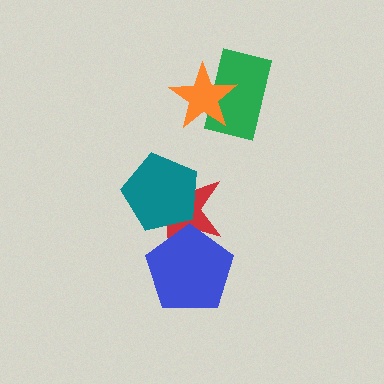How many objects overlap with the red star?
2 objects overlap with the red star.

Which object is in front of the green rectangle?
The orange star is in front of the green rectangle.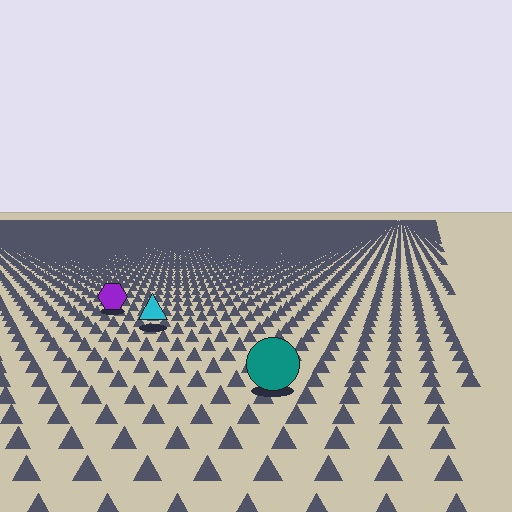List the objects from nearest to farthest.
From nearest to farthest: the teal circle, the cyan triangle, the purple hexagon.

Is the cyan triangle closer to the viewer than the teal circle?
No. The teal circle is closer — you can tell from the texture gradient: the ground texture is coarser near it.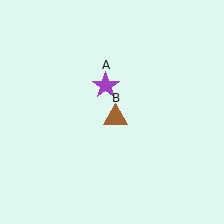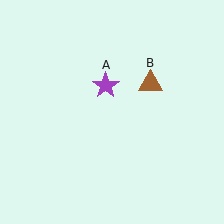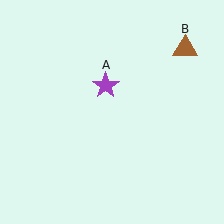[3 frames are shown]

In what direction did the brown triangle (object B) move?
The brown triangle (object B) moved up and to the right.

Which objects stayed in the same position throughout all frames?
Purple star (object A) remained stationary.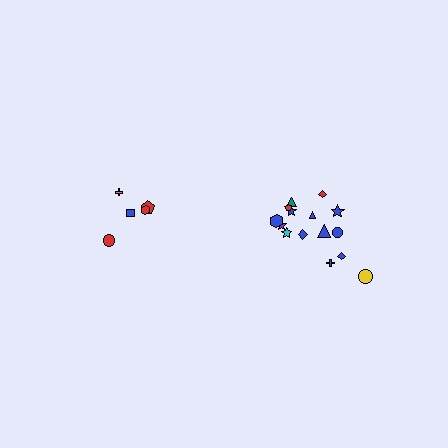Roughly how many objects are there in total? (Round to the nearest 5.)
Roughly 20 objects in total.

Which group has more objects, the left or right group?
The right group.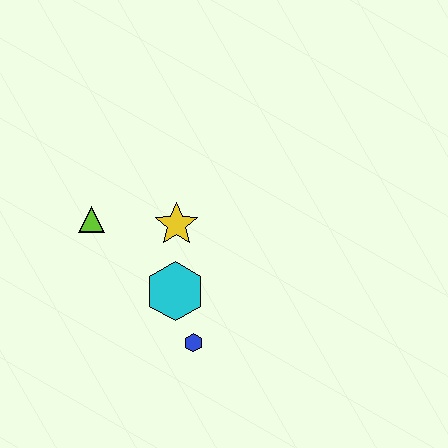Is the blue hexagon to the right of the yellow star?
Yes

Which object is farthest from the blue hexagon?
The lime triangle is farthest from the blue hexagon.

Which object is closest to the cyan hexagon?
The blue hexagon is closest to the cyan hexagon.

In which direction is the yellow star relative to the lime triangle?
The yellow star is to the right of the lime triangle.